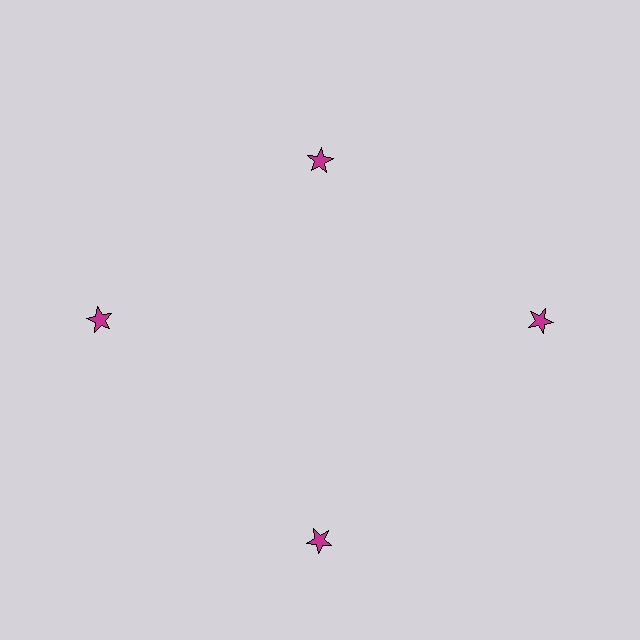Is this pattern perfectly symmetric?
No. The 4 magenta stars are arranged in a ring, but one element near the 12 o'clock position is pulled inward toward the center, breaking the 4-fold rotational symmetry.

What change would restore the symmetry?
The symmetry would be restored by moving it outward, back onto the ring so that all 4 stars sit at equal angles and equal distance from the center.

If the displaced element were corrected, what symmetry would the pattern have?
It would have 4-fold rotational symmetry — the pattern would map onto itself every 90 degrees.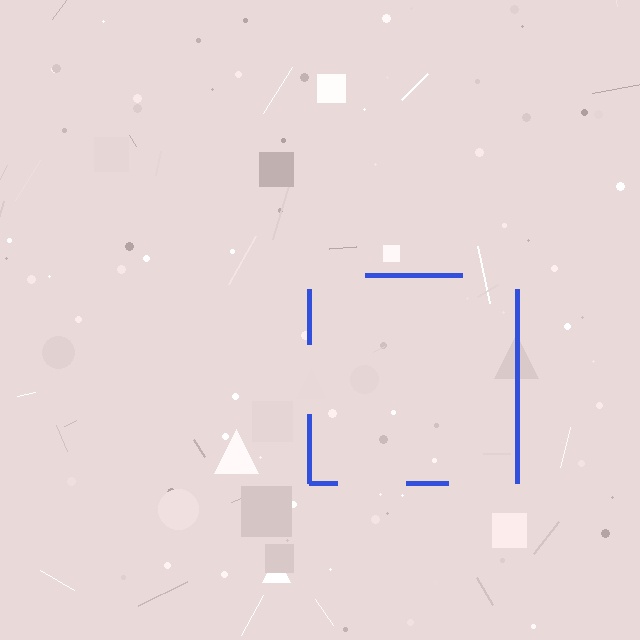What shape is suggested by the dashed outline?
The dashed outline suggests a square.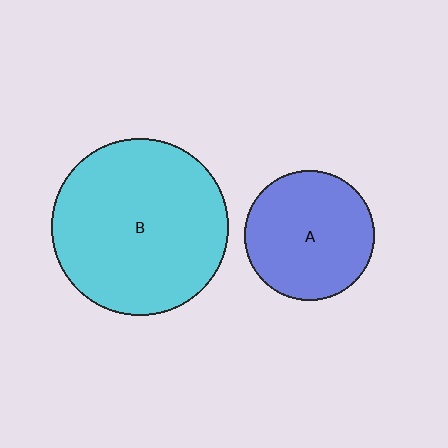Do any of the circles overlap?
No, none of the circles overlap.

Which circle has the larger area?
Circle B (cyan).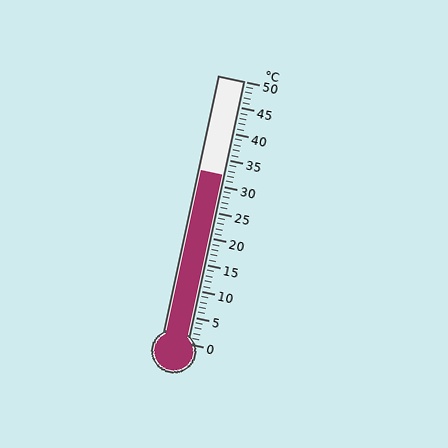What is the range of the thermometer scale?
The thermometer scale ranges from 0°C to 50°C.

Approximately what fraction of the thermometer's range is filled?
The thermometer is filled to approximately 65% of its range.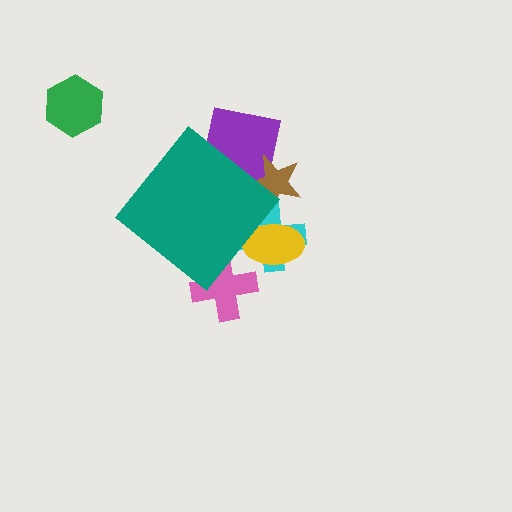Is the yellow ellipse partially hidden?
Yes, the yellow ellipse is partially hidden behind the teal diamond.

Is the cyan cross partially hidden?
Yes, the cyan cross is partially hidden behind the teal diamond.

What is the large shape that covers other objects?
A teal diamond.